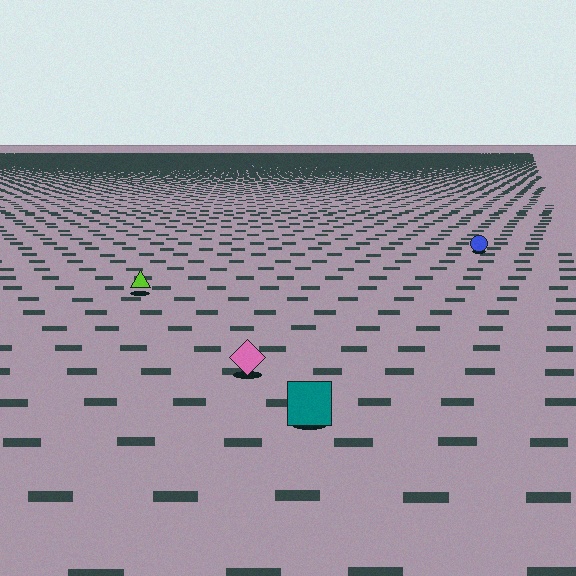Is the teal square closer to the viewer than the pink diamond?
Yes. The teal square is closer — you can tell from the texture gradient: the ground texture is coarser near it.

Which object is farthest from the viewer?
The blue circle is farthest from the viewer. It appears smaller and the ground texture around it is denser.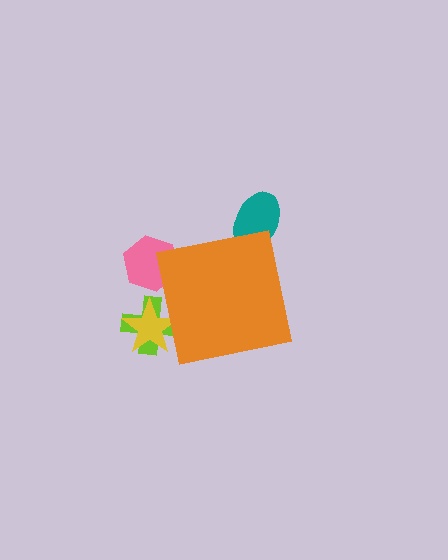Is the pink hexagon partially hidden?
Yes, the pink hexagon is partially hidden behind the orange square.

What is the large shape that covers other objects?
An orange square.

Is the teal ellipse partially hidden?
Yes, the teal ellipse is partially hidden behind the orange square.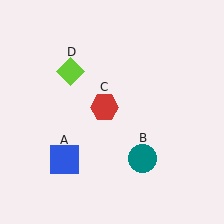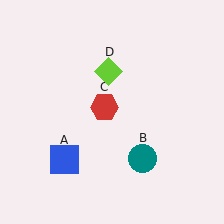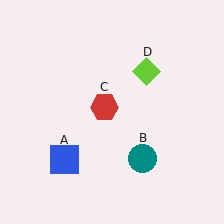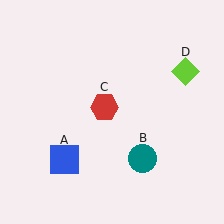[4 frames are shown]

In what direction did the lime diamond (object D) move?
The lime diamond (object D) moved right.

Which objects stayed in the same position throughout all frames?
Blue square (object A) and teal circle (object B) and red hexagon (object C) remained stationary.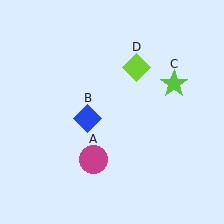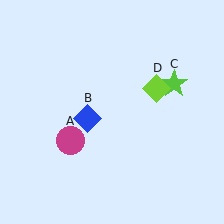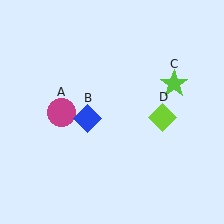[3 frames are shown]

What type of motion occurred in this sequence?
The magenta circle (object A), lime diamond (object D) rotated clockwise around the center of the scene.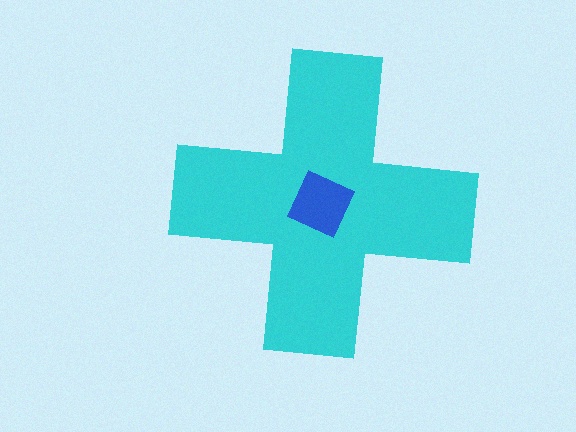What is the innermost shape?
The blue diamond.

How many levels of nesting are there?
2.